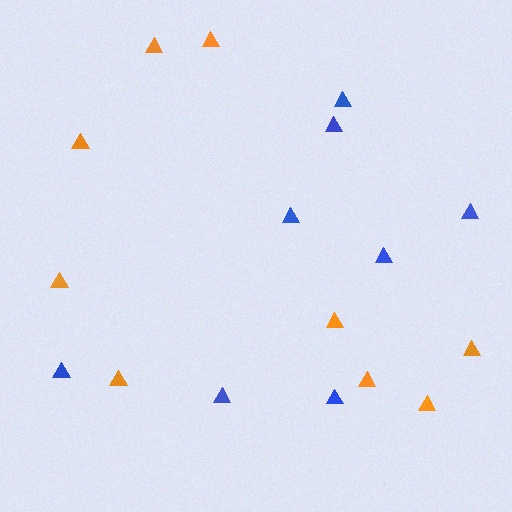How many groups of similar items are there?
There are 2 groups: one group of orange triangles (9) and one group of blue triangles (8).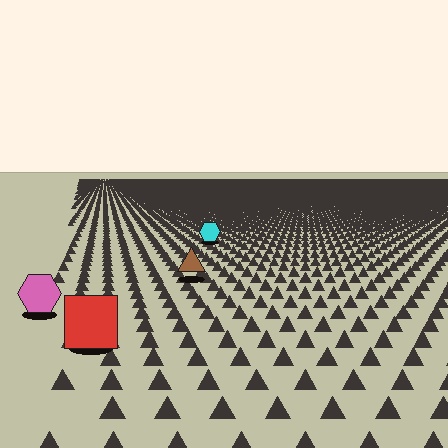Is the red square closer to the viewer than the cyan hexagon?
Yes. The red square is closer — you can tell from the texture gradient: the ground texture is coarser near it.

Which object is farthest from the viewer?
The cyan hexagon is farthest from the viewer. It appears smaller and the ground texture around it is denser.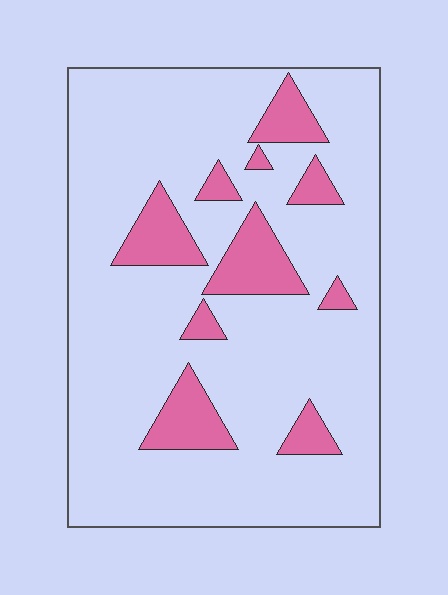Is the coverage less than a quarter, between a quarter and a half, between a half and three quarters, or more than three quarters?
Less than a quarter.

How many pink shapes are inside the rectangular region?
10.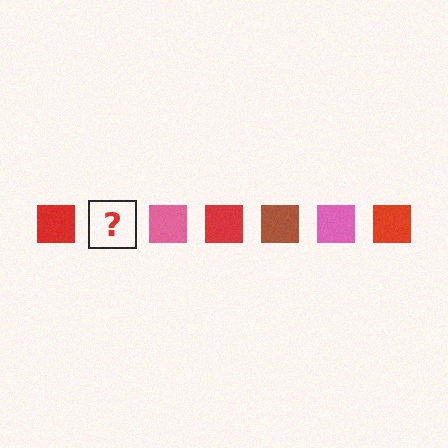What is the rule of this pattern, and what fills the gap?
The rule is that the pattern cycles through red, brown, pink squares. The gap should be filled with a brown square.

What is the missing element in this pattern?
The missing element is a brown square.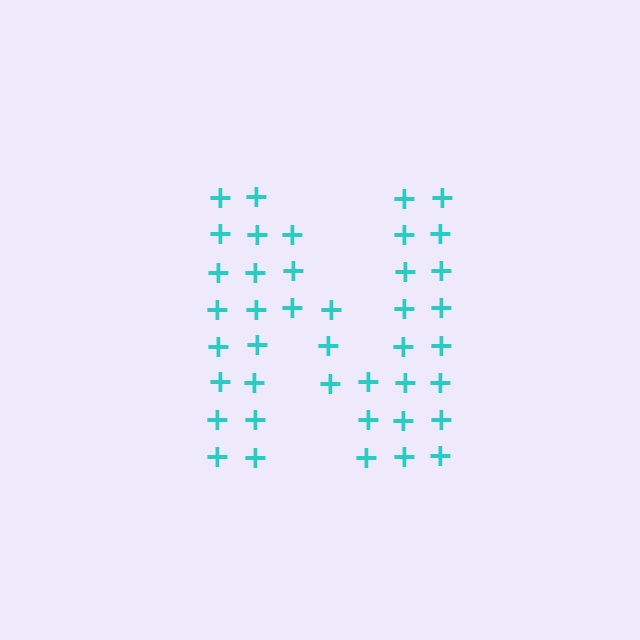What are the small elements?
The small elements are plus signs.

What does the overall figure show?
The overall figure shows the letter N.